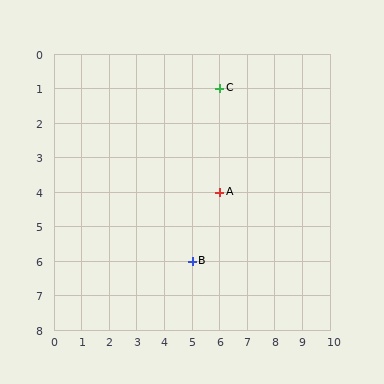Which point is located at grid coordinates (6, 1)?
Point C is at (6, 1).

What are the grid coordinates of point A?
Point A is at grid coordinates (6, 4).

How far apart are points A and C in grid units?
Points A and C are 3 rows apart.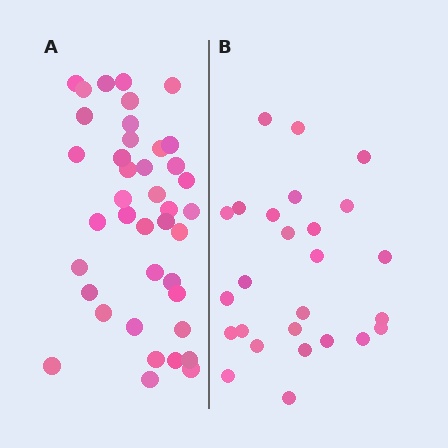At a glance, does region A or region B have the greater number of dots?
Region A (the left region) has more dots.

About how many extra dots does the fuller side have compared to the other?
Region A has approximately 15 more dots than region B.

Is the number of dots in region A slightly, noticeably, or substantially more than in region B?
Region A has substantially more. The ratio is roughly 1.5 to 1.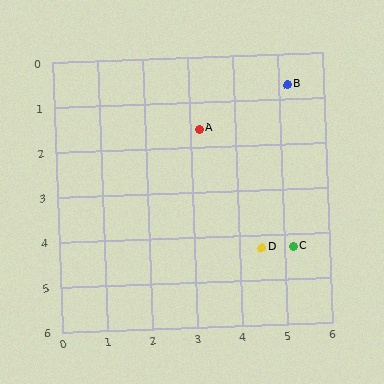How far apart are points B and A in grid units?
Points B and A are about 2.2 grid units apart.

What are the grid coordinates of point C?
Point C is at approximately (5.2, 4.3).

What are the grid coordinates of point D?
Point D is at approximately (4.5, 4.3).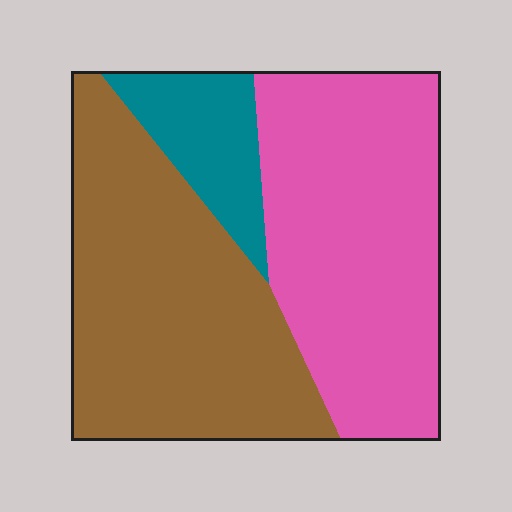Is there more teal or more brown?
Brown.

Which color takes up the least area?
Teal, at roughly 10%.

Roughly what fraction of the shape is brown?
Brown covers about 45% of the shape.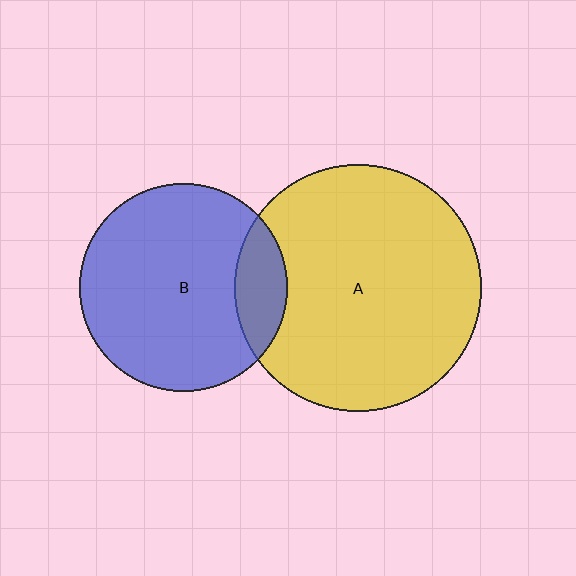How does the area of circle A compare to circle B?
Approximately 1.4 times.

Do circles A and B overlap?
Yes.